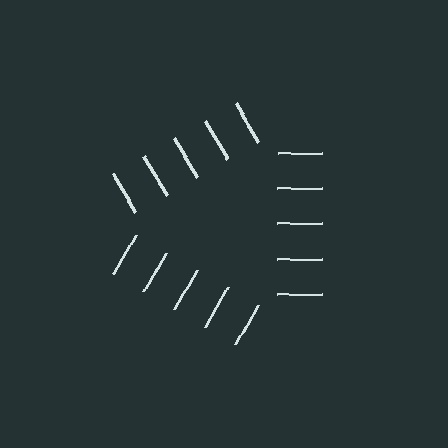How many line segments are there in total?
15 — 5 along each of the 3 edges.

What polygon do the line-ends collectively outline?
An illusory triangle — the line segments terminate on its edges but no continuous stroke is drawn.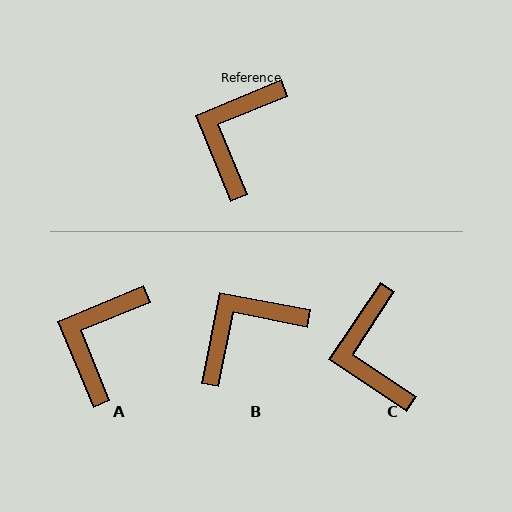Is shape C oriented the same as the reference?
No, it is off by about 34 degrees.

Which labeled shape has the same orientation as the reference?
A.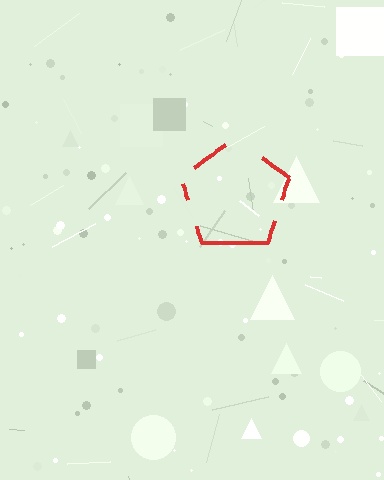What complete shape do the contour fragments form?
The contour fragments form a pentagon.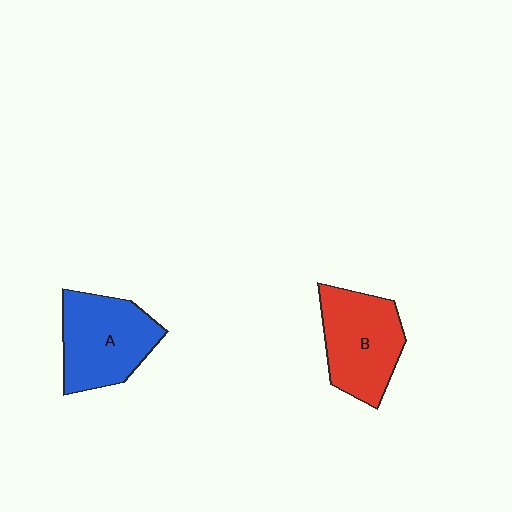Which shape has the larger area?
Shape A (blue).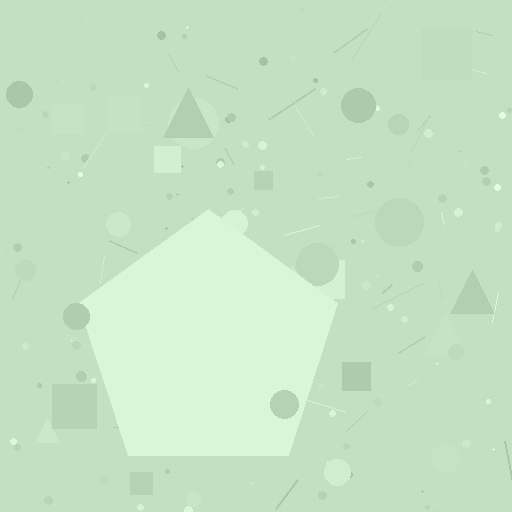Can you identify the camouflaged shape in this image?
The camouflaged shape is a pentagon.